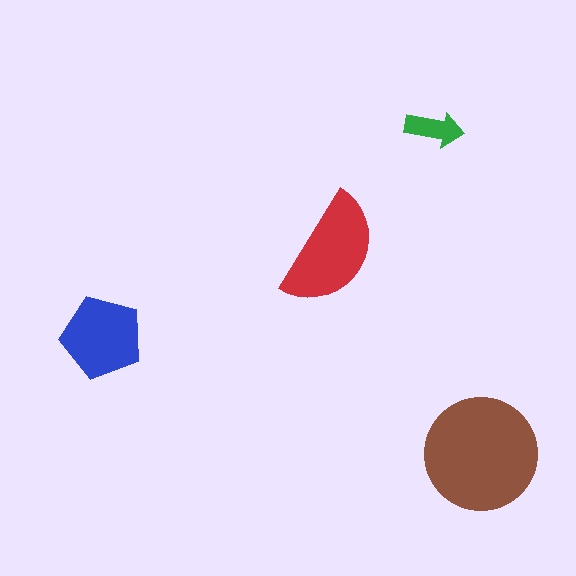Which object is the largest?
The brown circle.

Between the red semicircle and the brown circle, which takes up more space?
The brown circle.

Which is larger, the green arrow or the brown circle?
The brown circle.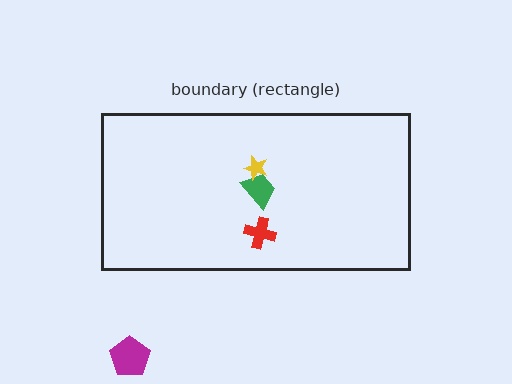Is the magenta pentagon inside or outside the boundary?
Outside.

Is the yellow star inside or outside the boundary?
Inside.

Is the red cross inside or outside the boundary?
Inside.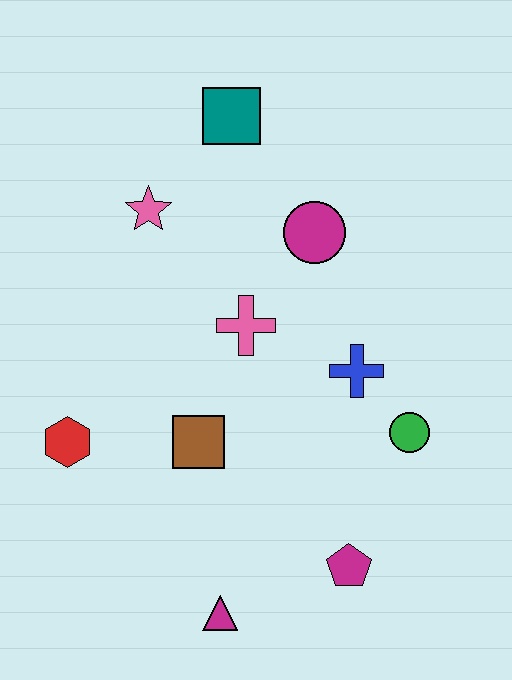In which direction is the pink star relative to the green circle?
The pink star is to the left of the green circle.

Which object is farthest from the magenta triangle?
The teal square is farthest from the magenta triangle.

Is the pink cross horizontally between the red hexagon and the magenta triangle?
No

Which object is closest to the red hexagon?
The brown square is closest to the red hexagon.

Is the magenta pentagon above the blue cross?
No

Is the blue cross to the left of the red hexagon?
No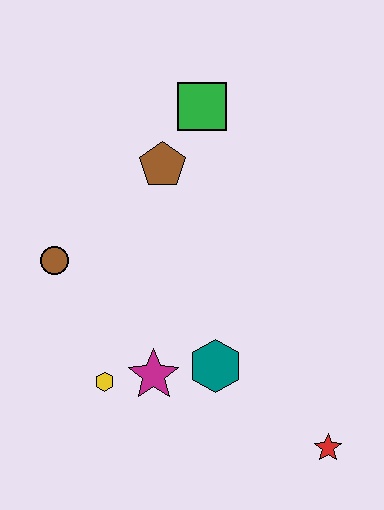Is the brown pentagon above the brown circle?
Yes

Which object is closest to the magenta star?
The yellow hexagon is closest to the magenta star.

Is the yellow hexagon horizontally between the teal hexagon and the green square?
No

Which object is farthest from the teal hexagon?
The green square is farthest from the teal hexagon.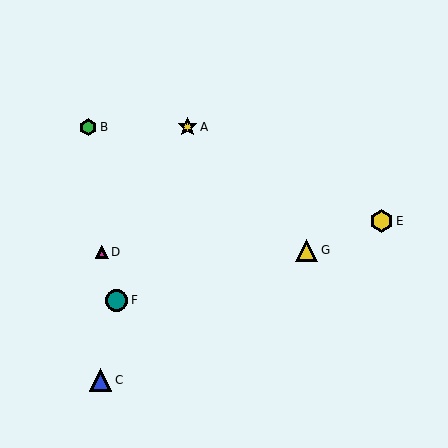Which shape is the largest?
The yellow hexagon (labeled E) is the largest.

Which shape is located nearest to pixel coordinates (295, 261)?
The yellow triangle (labeled G) at (307, 250) is nearest to that location.